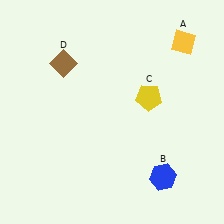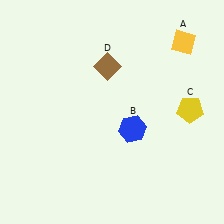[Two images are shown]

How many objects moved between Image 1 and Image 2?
3 objects moved between the two images.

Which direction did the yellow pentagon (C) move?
The yellow pentagon (C) moved right.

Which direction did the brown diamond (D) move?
The brown diamond (D) moved right.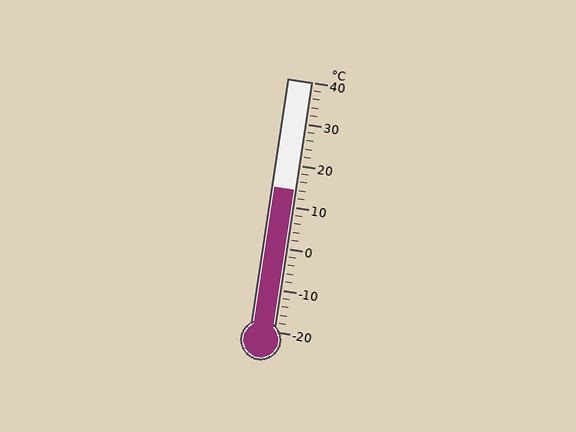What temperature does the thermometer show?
The thermometer shows approximately 14°C.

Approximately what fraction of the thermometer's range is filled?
The thermometer is filled to approximately 55% of its range.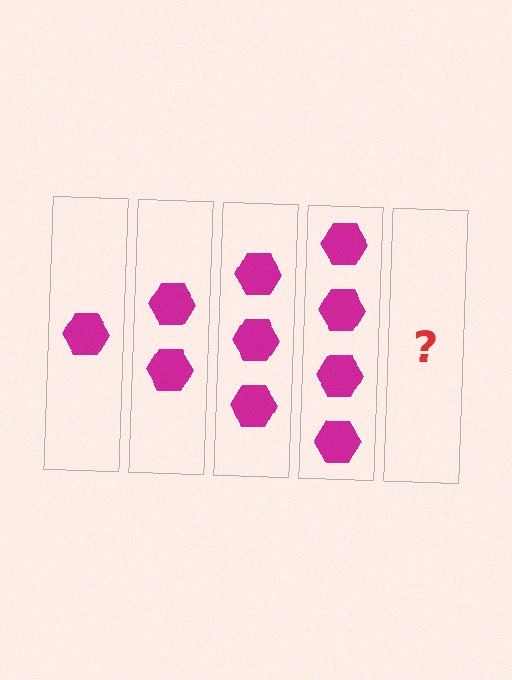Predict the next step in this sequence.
The next step is 5 hexagons.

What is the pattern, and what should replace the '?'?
The pattern is that each step adds one more hexagon. The '?' should be 5 hexagons.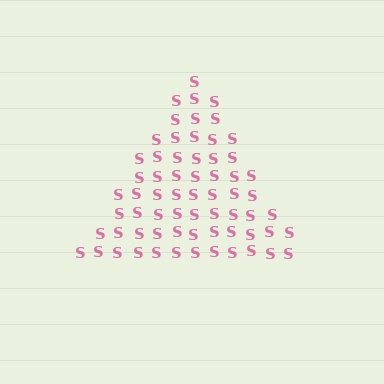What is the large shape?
The large shape is a triangle.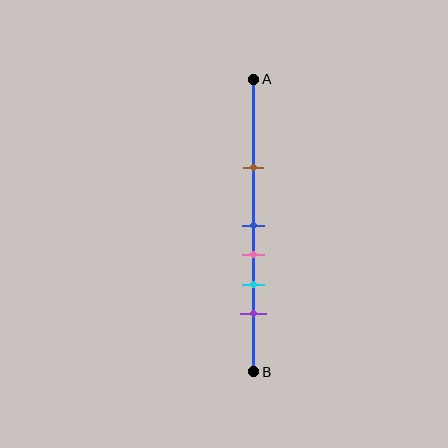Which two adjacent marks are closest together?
The blue and pink marks are the closest adjacent pair.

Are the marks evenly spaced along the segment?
No, the marks are not evenly spaced.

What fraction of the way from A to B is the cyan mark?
The cyan mark is approximately 70% (0.7) of the way from A to B.